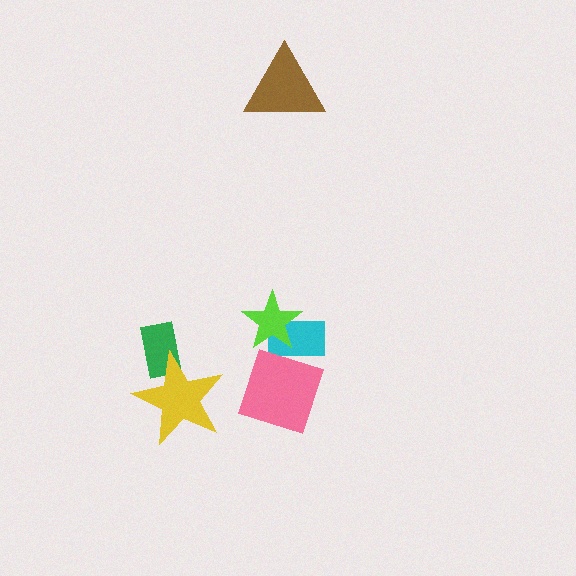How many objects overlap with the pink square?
1 object overlaps with the pink square.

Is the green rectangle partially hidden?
Yes, it is partially covered by another shape.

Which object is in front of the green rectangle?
The yellow star is in front of the green rectangle.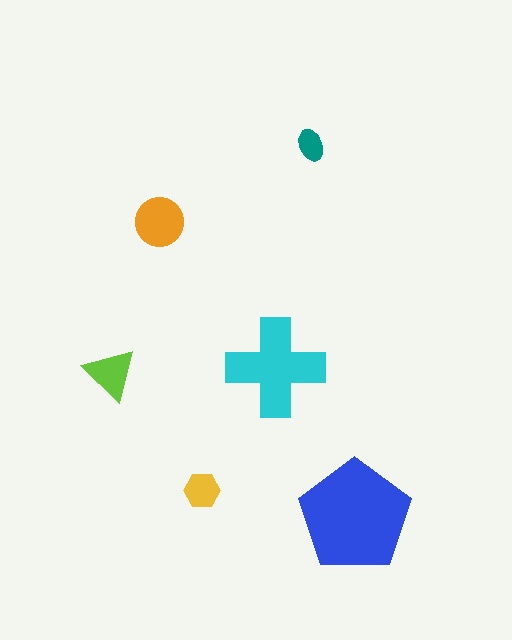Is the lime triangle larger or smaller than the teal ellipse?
Larger.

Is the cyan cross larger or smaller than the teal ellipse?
Larger.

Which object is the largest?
The blue pentagon.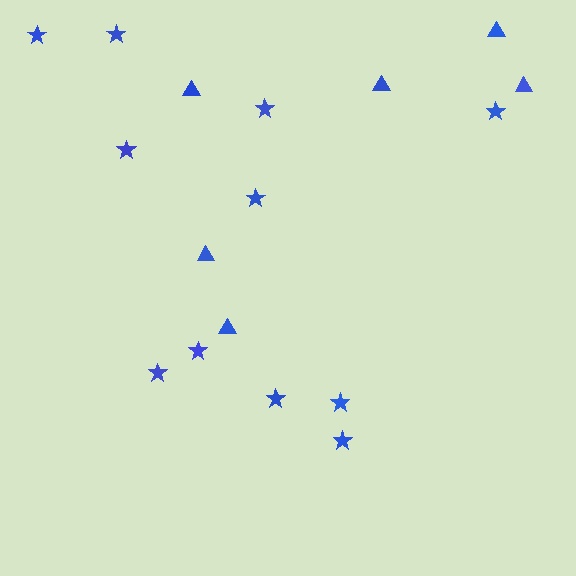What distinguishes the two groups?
There are 2 groups: one group of stars (11) and one group of triangles (6).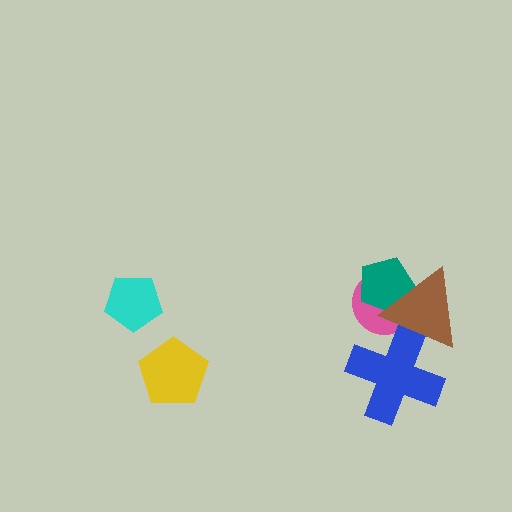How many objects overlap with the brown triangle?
3 objects overlap with the brown triangle.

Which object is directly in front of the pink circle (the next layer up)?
The teal pentagon is directly in front of the pink circle.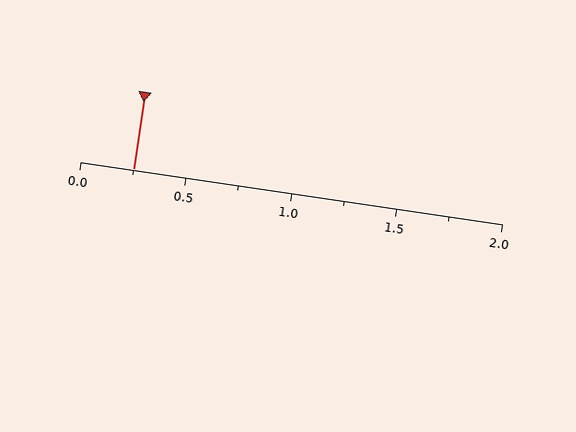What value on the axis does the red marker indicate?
The marker indicates approximately 0.25.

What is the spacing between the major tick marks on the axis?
The major ticks are spaced 0.5 apart.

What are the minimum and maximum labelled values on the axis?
The axis runs from 0.0 to 2.0.